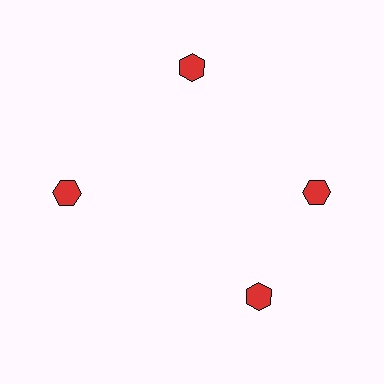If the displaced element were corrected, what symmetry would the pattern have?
It would have 4-fold rotational symmetry — the pattern would map onto itself every 90 degrees.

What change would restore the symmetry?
The symmetry would be restored by rotating it back into even spacing with its neighbors so that all 4 hexagons sit at equal angles and equal distance from the center.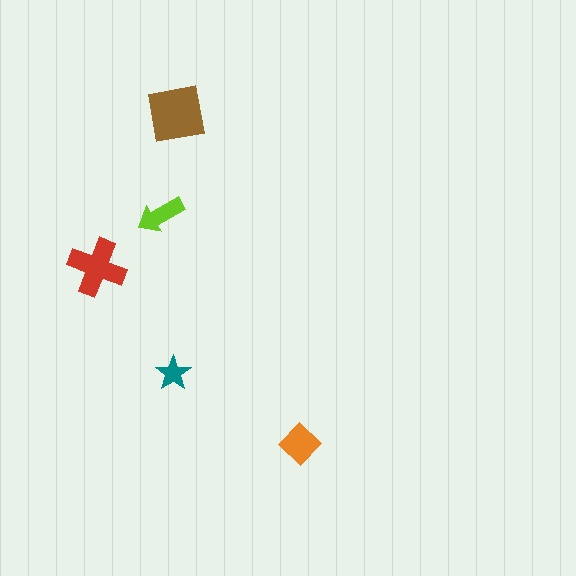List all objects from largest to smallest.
The brown square, the red cross, the orange diamond, the lime arrow, the teal star.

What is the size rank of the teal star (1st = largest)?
5th.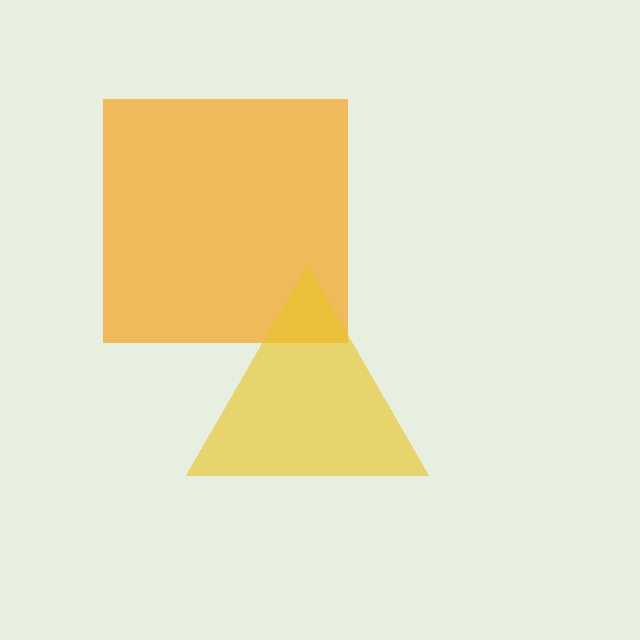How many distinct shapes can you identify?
There are 2 distinct shapes: an orange square, a yellow triangle.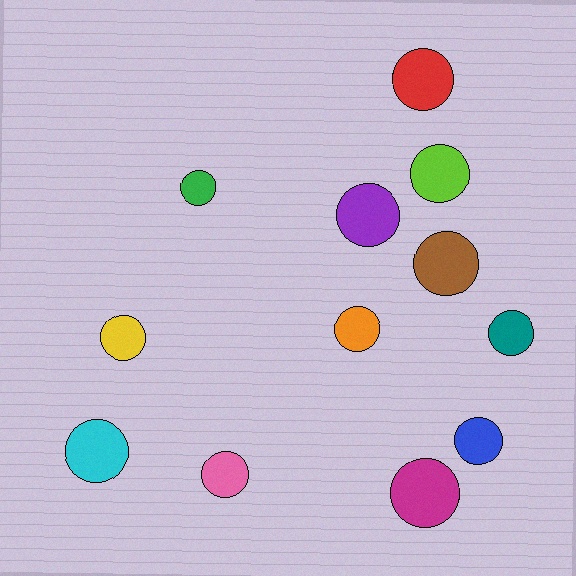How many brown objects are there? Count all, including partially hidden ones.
There is 1 brown object.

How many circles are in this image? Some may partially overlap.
There are 12 circles.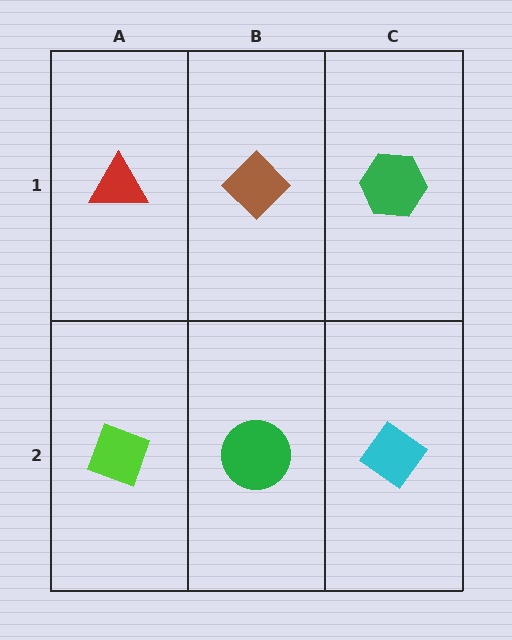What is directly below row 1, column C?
A cyan diamond.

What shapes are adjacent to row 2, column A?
A red triangle (row 1, column A), a green circle (row 2, column B).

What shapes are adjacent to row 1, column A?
A lime diamond (row 2, column A), a brown diamond (row 1, column B).